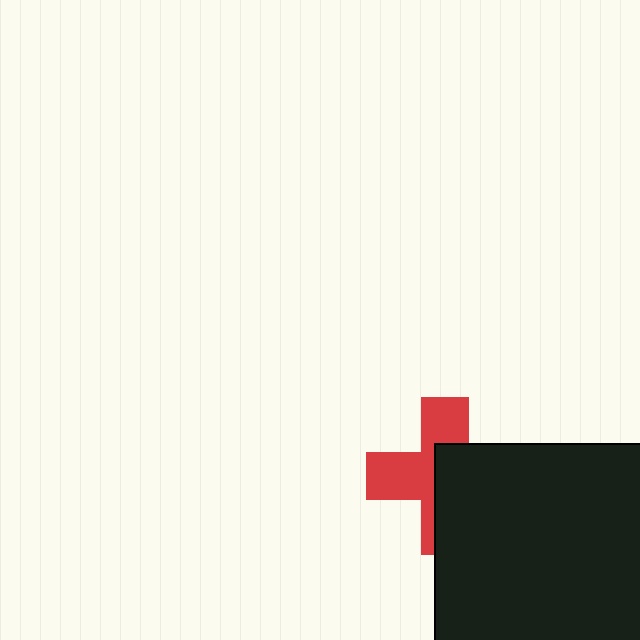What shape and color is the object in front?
The object in front is a black rectangle.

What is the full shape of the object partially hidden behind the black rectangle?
The partially hidden object is a red cross.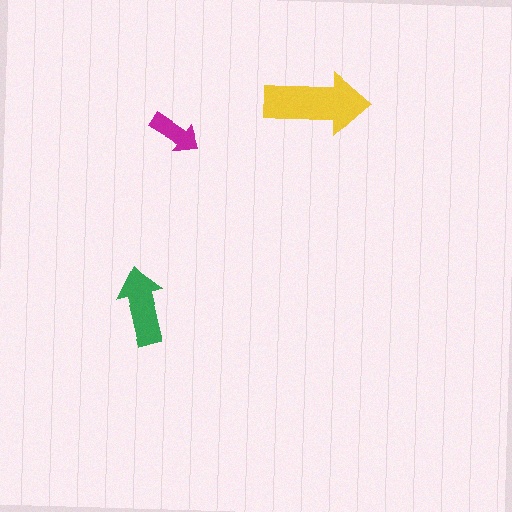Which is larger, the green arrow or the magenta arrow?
The green one.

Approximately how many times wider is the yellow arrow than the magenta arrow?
About 2 times wider.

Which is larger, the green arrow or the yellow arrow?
The yellow one.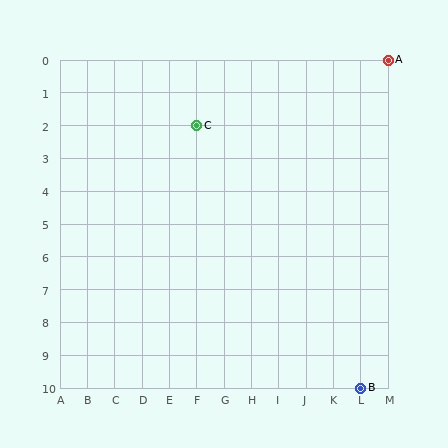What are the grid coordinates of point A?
Point A is at grid coordinates (M, 0).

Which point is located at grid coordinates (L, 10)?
Point B is at (L, 10).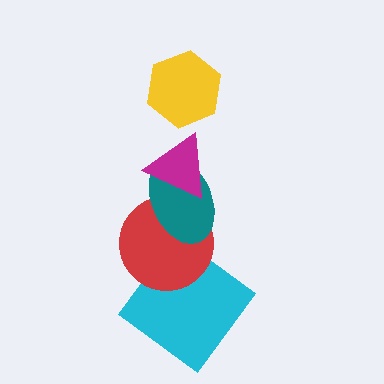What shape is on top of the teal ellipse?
The magenta triangle is on top of the teal ellipse.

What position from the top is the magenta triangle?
The magenta triangle is 2nd from the top.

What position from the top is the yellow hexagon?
The yellow hexagon is 1st from the top.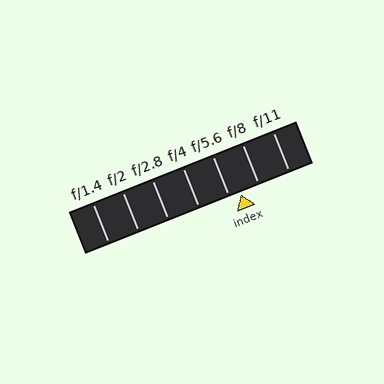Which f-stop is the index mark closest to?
The index mark is closest to f/5.6.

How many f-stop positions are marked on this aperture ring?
There are 7 f-stop positions marked.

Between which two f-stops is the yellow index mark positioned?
The index mark is between f/5.6 and f/8.